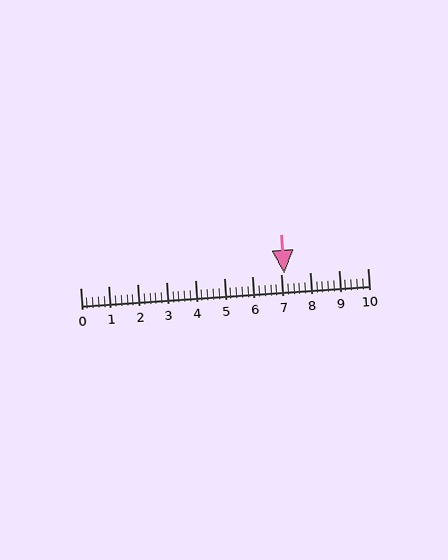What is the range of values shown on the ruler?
The ruler shows values from 0 to 10.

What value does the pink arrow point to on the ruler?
The pink arrow points to approximately 7.1.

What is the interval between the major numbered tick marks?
The major tick marks are spaced 1 units apart.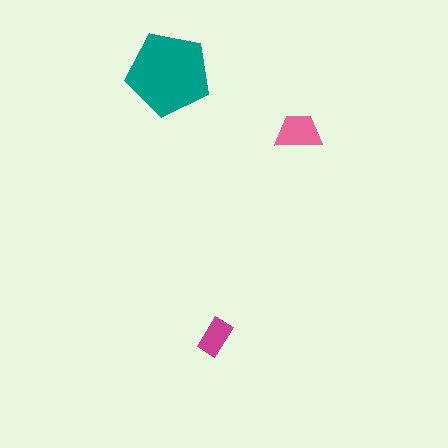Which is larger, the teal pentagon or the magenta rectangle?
The teal pentagon.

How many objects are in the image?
There are 3 objects in the image.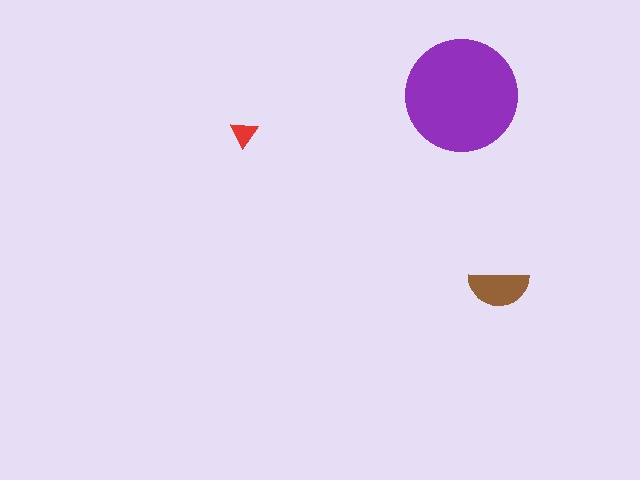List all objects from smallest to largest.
The red triangle, the brown semicircle, the purple circle.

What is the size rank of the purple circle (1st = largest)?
1st.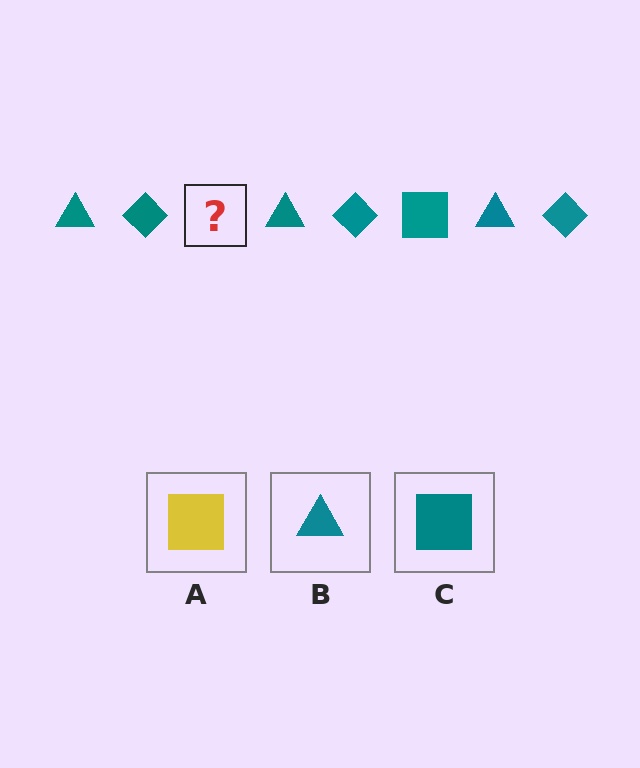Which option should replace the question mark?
Option C.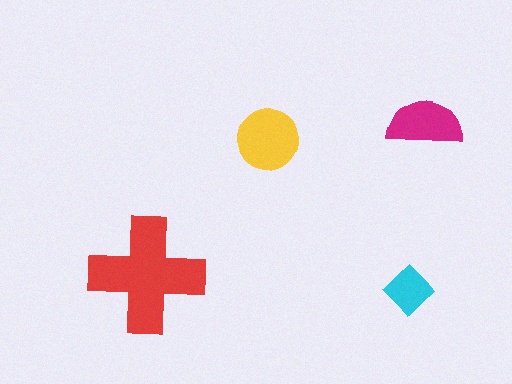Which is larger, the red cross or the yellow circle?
The red cross.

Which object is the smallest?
The cyan diamond.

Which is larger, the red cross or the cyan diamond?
The red cross.